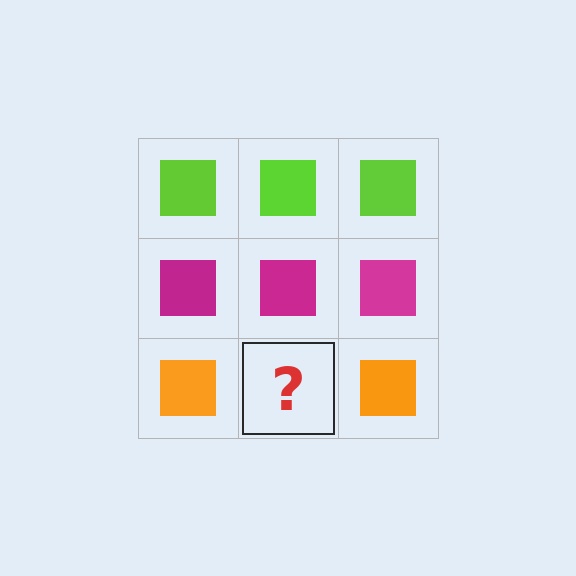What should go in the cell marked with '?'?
The missing cell should contain an orange square.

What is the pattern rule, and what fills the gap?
The rule is that each row has a consistent color. The gap should be filled with an orange square.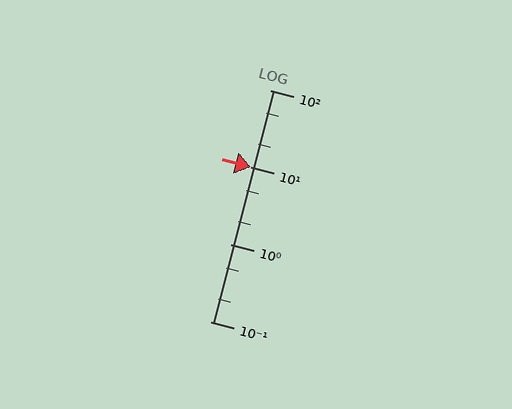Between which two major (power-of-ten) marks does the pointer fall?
The pointer is between 10 and 100.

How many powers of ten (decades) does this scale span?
The scale spans 3 decades, from 0.1 to 100.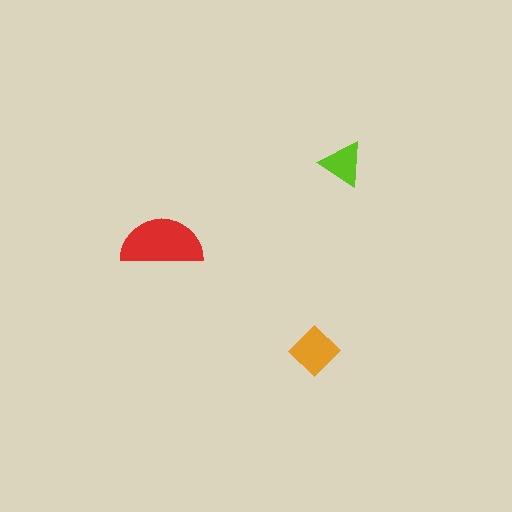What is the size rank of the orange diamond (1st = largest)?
2nd.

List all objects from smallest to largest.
The lime triangle, the orange diamond, the red semicircle.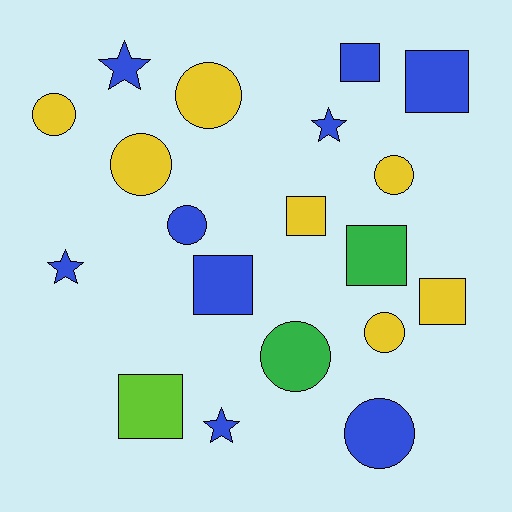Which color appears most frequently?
Blue, with 9 objects.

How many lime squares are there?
There is 1 lime square.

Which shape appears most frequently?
Circle, with 8 objects.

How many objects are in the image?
There are 19 objects.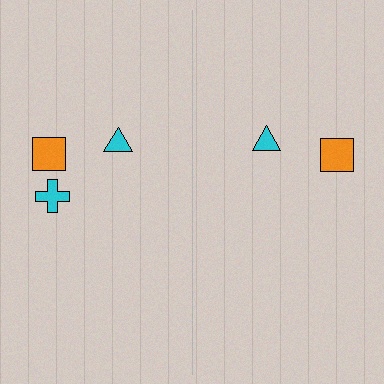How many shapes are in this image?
There are 5 shapes in this image.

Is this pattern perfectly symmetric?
No, the pattern is not perfectly symmetric. A cyan cross is missing from the right side.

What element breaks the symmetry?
A cyan cross is missing from the right side.